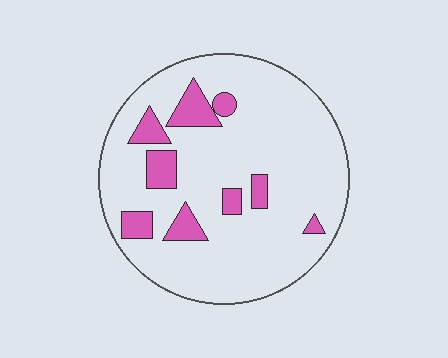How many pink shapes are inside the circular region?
9.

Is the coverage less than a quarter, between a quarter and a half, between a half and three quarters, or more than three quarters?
Less than a quarter.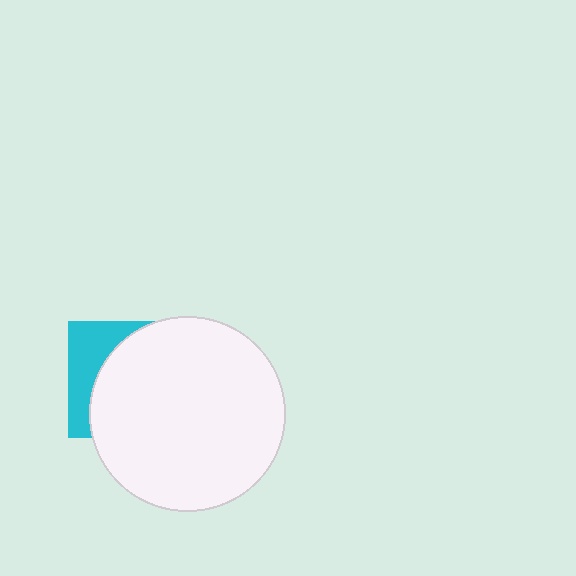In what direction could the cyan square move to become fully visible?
The cyan square could move left. That would shift it out from behind the white circle entirely.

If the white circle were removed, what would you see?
You would see the complete cyan square.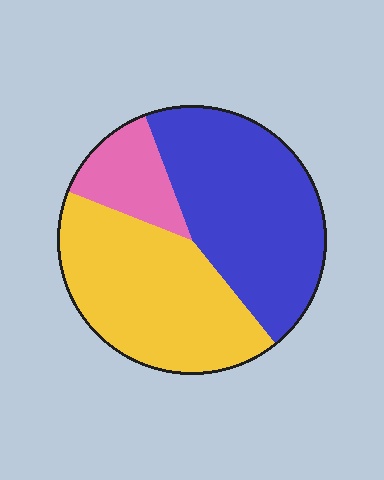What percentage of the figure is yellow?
Yellow takes up about two fifths (2/5) of the figure.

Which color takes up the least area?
Pink, at roughly 15%.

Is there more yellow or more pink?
Yellow.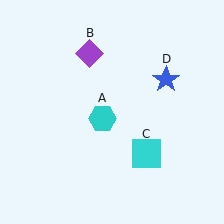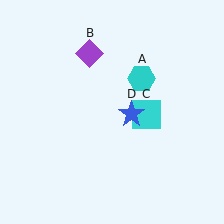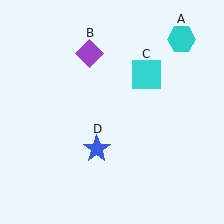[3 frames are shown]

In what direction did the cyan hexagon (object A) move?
The cyan hexagon (object A) moved up and to the right.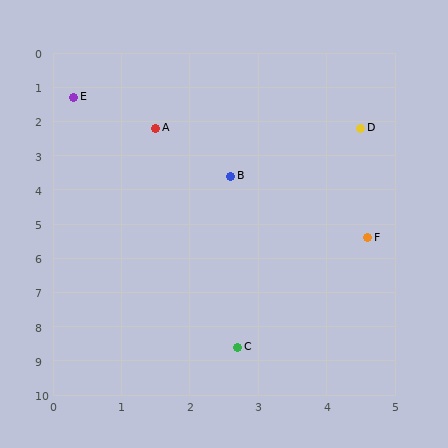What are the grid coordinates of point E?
Point E is at approximately (0.3, 1.3).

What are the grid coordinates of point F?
Point F is at approximately (4.6, 5.4).